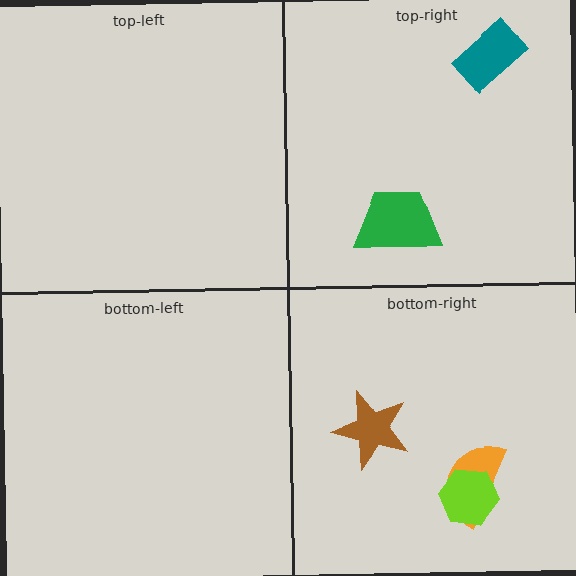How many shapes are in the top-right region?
2.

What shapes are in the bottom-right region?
The orange semicircle, the lime hexagon, the brown star.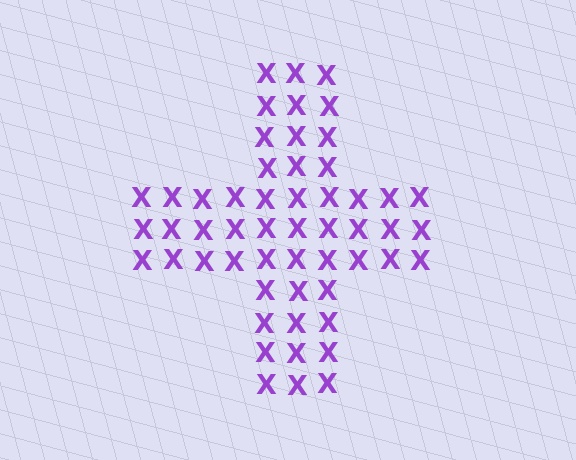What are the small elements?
The small elements are letter X's.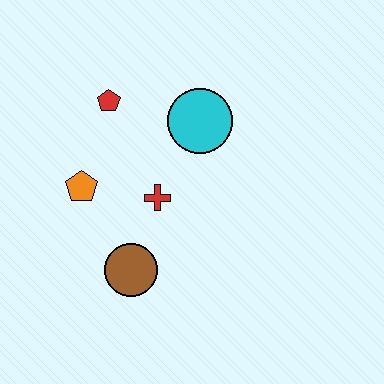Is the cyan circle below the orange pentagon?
No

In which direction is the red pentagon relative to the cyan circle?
The red pentagon is to the left of the cyan circle.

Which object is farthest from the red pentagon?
The brown circle is farthest from the red pentagon.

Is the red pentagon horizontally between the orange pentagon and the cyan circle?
Yes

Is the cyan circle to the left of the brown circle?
No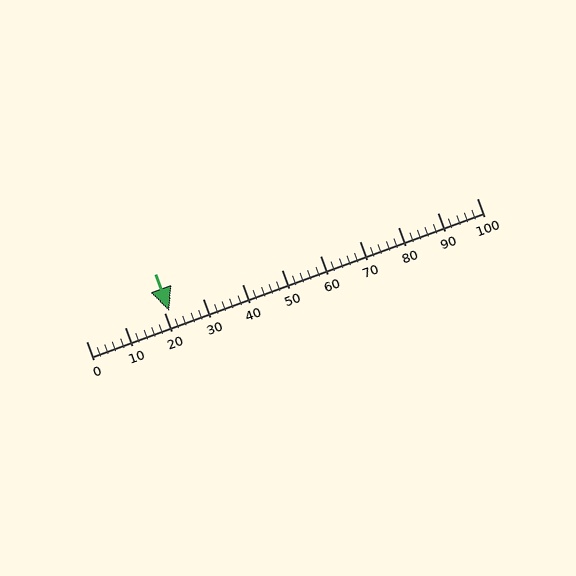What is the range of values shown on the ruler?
The ruler shows values from 0 to 100.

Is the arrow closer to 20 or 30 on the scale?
The arrow is closer to 20.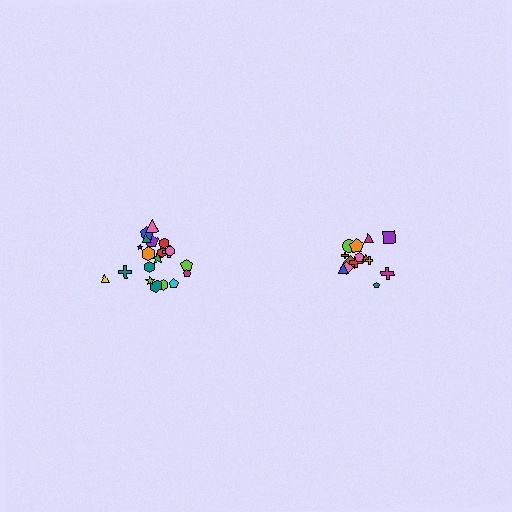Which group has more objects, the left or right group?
The left group.